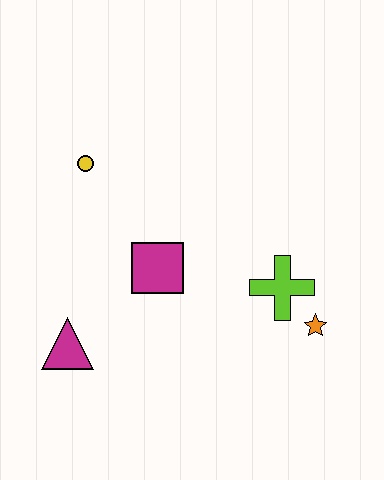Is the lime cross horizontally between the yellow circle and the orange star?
Yes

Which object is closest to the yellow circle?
The magenta square is closest to the yellow circle.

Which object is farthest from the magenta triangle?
The orange star is farthest from the magenta triangle.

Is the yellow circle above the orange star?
Yes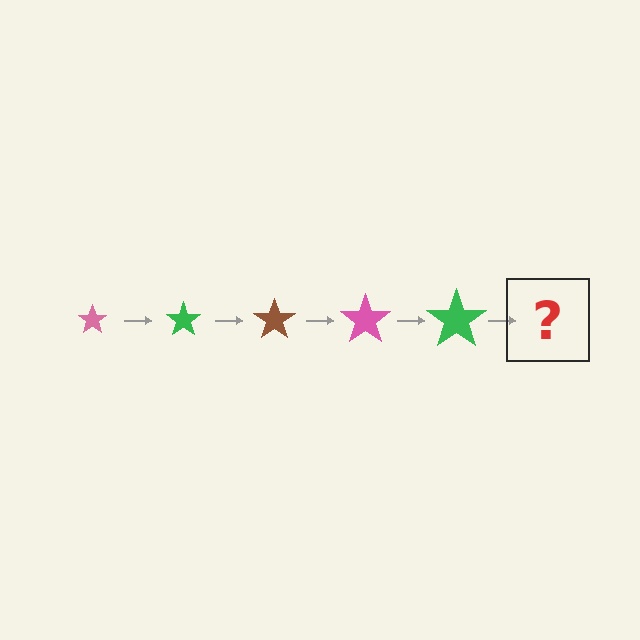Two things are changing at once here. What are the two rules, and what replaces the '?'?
The two rules are that the star grows larger each step and the color cycles through pink, green, and brown. The '?' should be a brown star, larger than the previous one.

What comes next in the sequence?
The next element should be a brown star, larger than the previous one.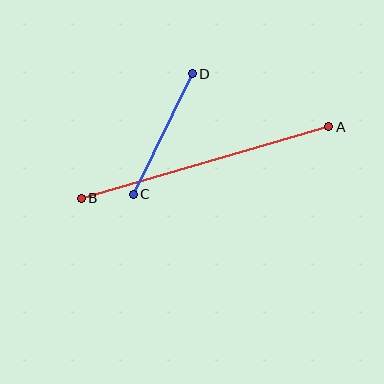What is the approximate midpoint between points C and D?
The midpoint is at approximately (163, 134) pixels.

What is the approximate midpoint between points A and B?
The midpoint is at approximately (205, 163) pixels.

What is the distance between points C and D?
The distance is approximately 134 pixels.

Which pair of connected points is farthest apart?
Points A and B are farthest apart.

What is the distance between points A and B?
The distance is approximately 257 pixels.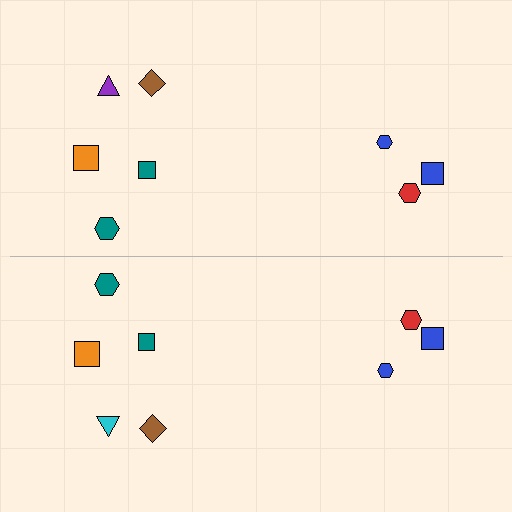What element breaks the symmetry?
The cyan triangle on the bottom side breaks the symmetry — its mirror counterpart is purple.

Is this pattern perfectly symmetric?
No, the pattern is not perfectly symmetric. The cyan triangle on the bottom side breaks the symmetry — its mirror counterpart is purple.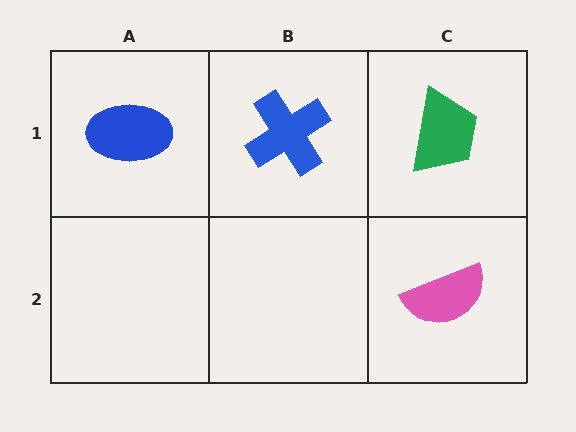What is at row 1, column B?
A blue cross.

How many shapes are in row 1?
3 shapes.